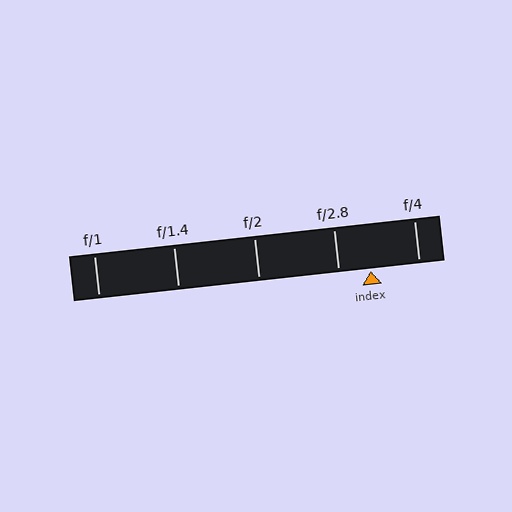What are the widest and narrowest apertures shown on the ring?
The widest aperture shown is f/1 and the narrowest is f/4.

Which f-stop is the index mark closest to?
The index mark is closest to f/2.8.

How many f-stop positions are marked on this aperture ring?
There are 5 f-stop positions marked.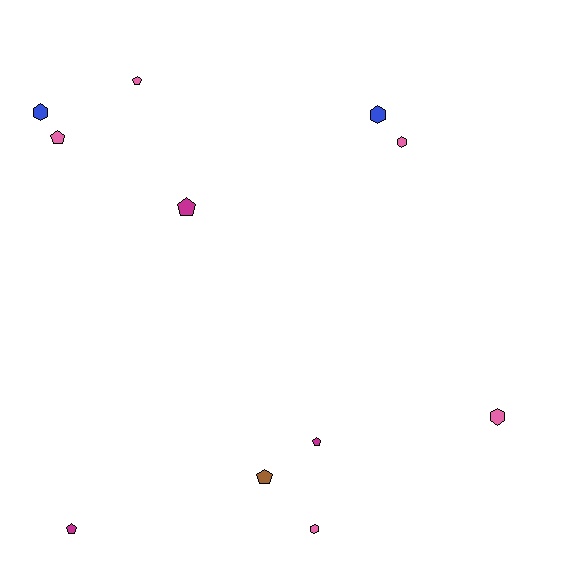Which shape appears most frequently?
Pentagon, with 6 objects.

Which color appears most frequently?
Pink, with 5 objects.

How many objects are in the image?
There are 11 objects.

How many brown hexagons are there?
There are no brown hexagons.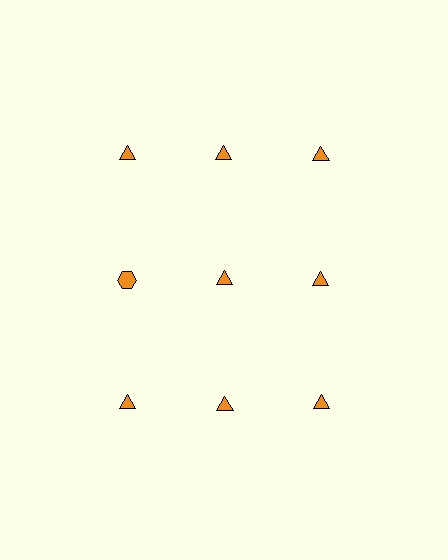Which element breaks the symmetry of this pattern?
The orange hexagon in the second row, leftmost column breaks the symmetry. All other shapes are orange triangles.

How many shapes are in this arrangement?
There are 9 shapes arranged in a grid pattern.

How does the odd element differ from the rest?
It has a different shape: hexagon instead of triangle.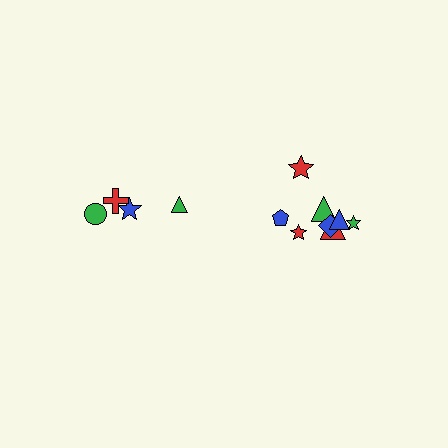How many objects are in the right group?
There are 8 objects.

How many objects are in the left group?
There are 4 objects.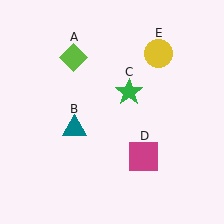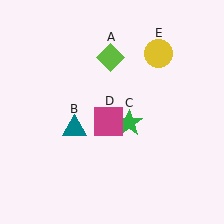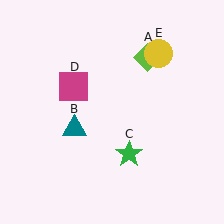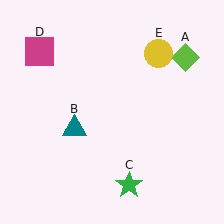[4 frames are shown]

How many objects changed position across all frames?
3 objects changed position: lime diamond (object A), green star (object C), magenta square (object D).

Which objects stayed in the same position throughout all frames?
Teal triangle (object B) and yellow circle (object E) remained stationary.